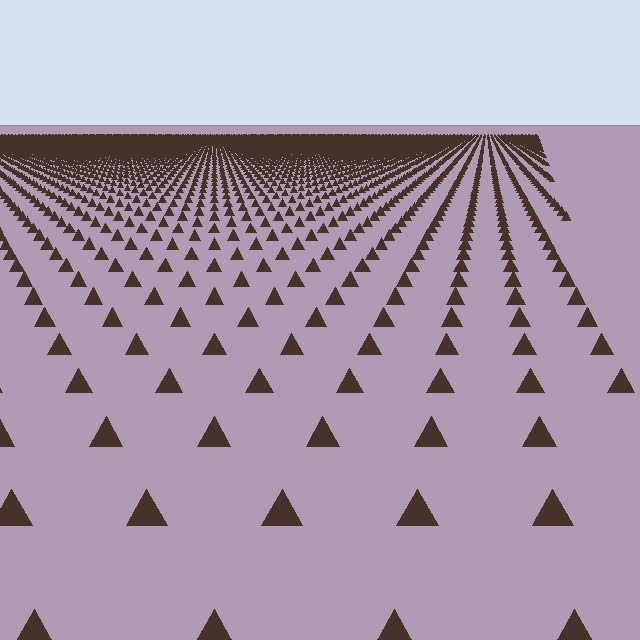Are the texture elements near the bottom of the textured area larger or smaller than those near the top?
Larger. Near the bottom, elements are closer to the viewer and appear at a bigger on-screen size.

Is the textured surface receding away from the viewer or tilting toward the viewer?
The surface is receding away from the viewer. Texture elements get smaller and denser toward the top.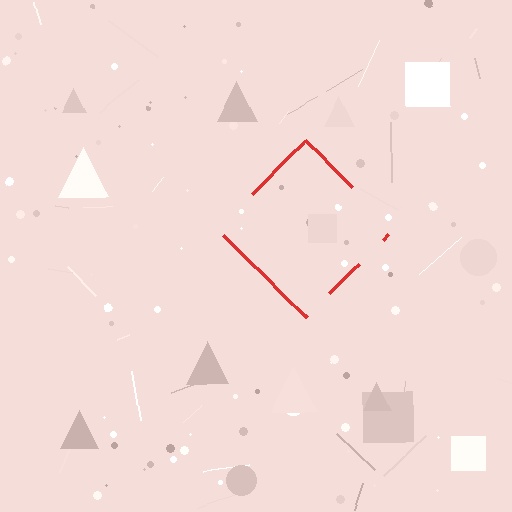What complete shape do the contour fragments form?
The contour fragments form a diamond.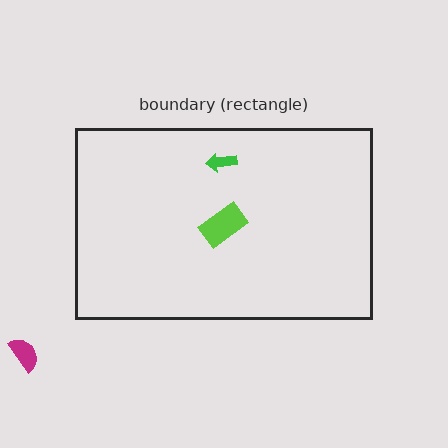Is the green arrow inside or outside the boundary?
Inside.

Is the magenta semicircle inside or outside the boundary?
Outside.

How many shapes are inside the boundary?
2 inside, 1 outside.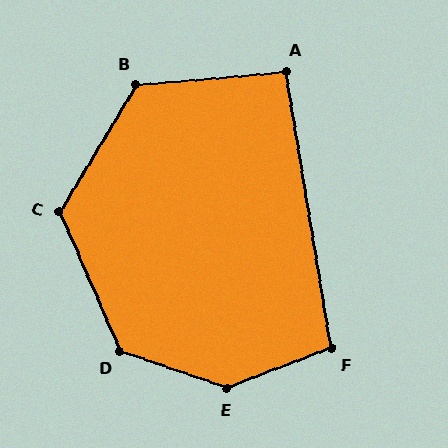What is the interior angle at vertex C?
Approximately 126 degrees (obtuse).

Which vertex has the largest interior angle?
E, at approximately 140 degrees.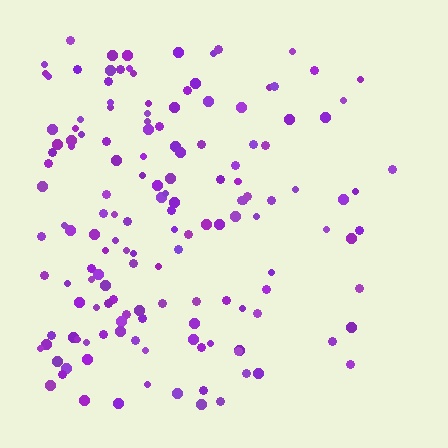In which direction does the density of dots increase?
From right to left, with the left side densest.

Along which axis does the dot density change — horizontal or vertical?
Horizontal.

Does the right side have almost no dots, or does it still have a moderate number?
Still a moderate number, just noticeably fewer than the left.